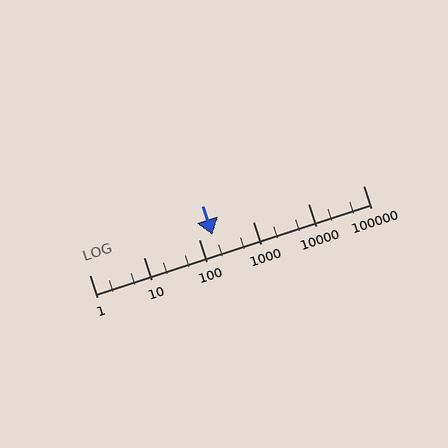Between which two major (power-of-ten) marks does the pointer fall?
The pointer is between 100 and 1000.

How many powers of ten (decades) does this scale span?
The scale spans 5 decades, from 1 to 100000.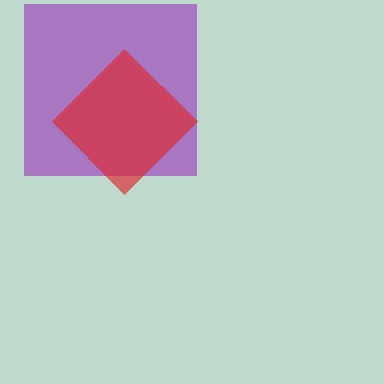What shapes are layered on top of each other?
The layered shapes are: a purple square, a red diamond.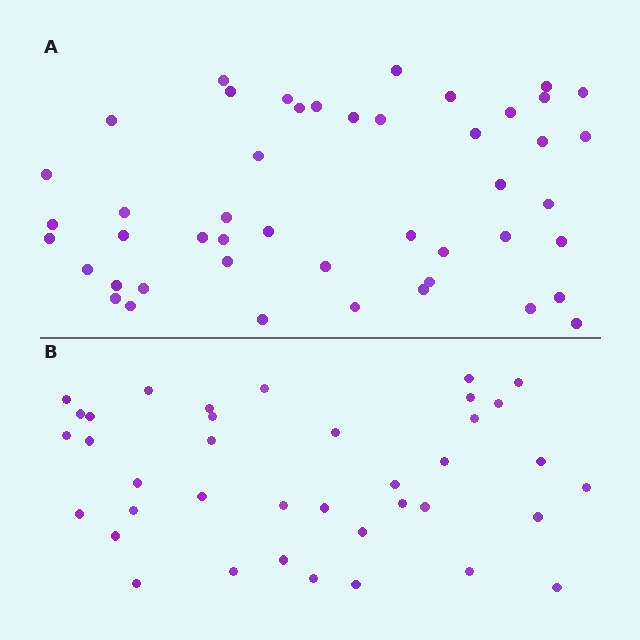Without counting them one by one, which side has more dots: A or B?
Region A (the top region) has more dots.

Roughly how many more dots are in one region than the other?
Region A has roughly 8 or so more dots than region B.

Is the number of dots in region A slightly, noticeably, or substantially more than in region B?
Region A has only slightly more — the two regions are fairly close. The ratio is roughly 1.2 to 1.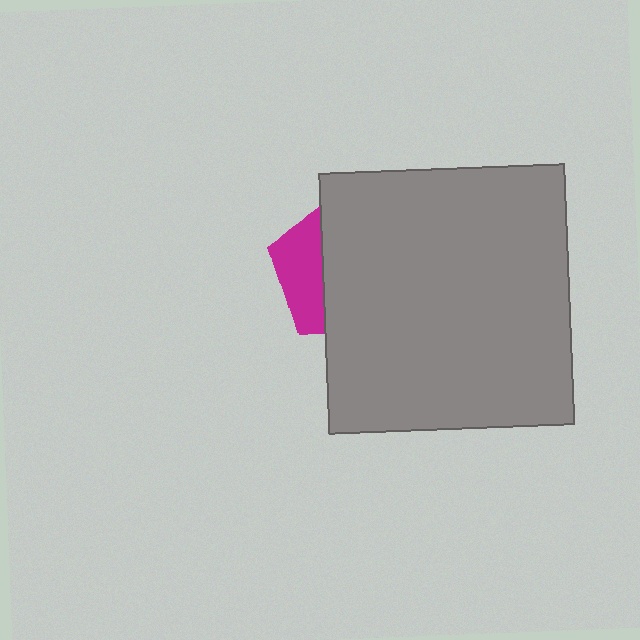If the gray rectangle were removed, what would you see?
You would see the complete magenta pentagon.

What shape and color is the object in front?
The object in front is a gray rectangle.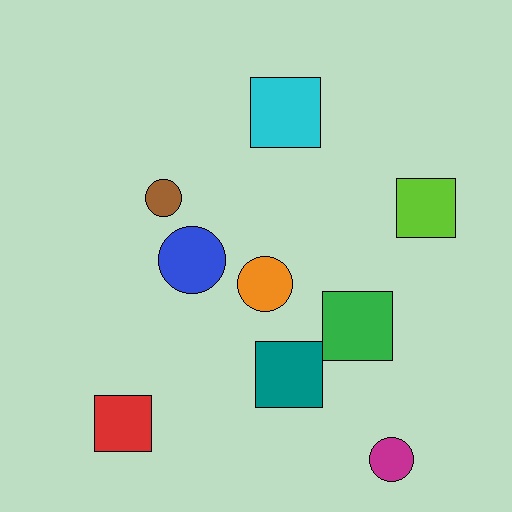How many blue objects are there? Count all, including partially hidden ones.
There is 1 blue object.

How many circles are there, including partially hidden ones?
There are 4 circles.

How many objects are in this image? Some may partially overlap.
There are 9 objects.